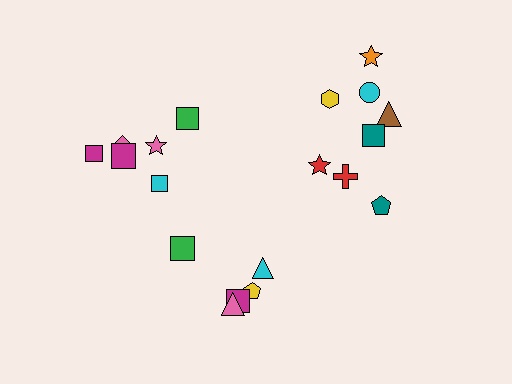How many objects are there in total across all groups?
There are 19 objects.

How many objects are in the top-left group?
There are 6 objects.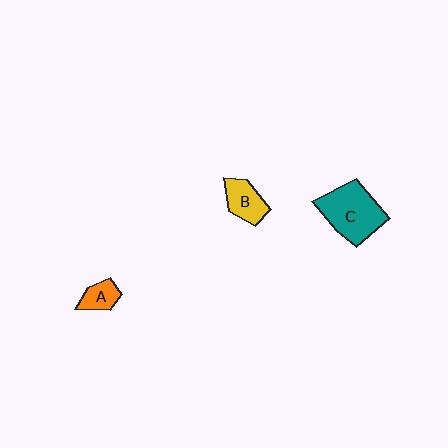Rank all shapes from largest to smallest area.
From largest to smallest: C (teal), B (yellow), A (orange).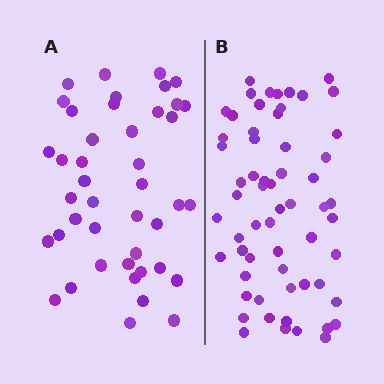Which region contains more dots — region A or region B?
Region B (the right region) has more dots.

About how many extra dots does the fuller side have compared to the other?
Region B has approximately 15 more dots than region A.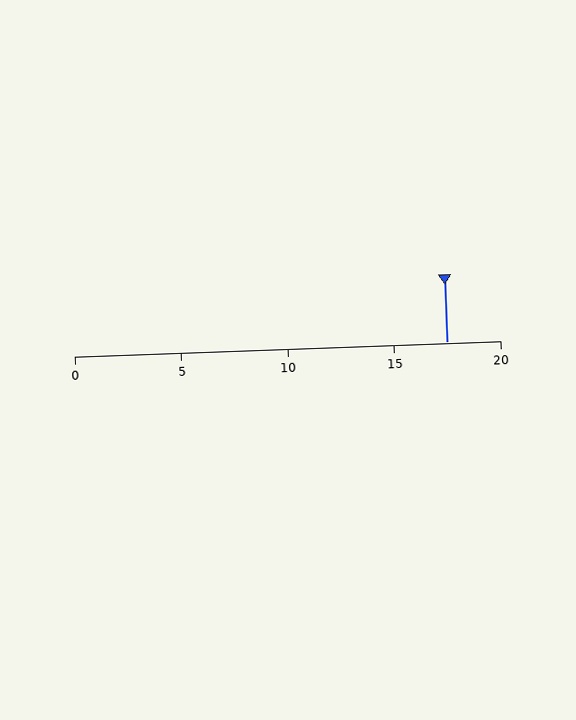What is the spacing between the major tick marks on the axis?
The major ticks are spaced 5 apart.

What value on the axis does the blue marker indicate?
The marker indicates approximately 17.5.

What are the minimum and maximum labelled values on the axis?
The axis runs from 0 to 20.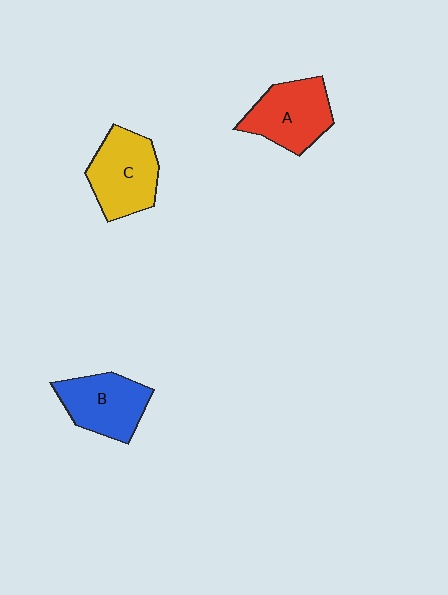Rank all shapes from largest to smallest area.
From largest to smallest: C (yellow), A (red), B (blue).